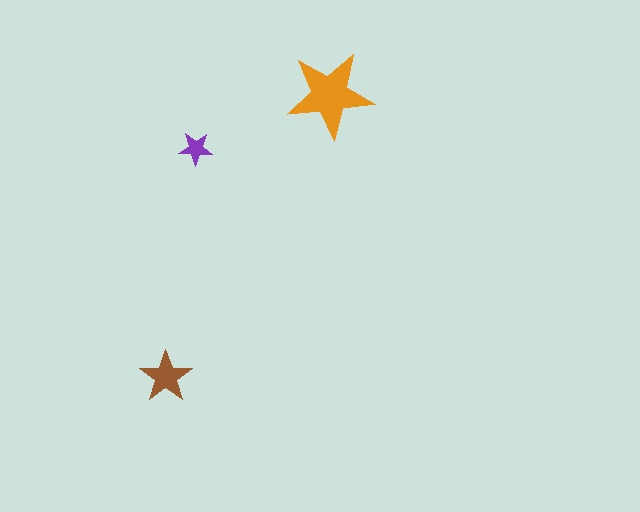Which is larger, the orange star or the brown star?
The orange one.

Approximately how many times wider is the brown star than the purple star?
About 1.5 times wider.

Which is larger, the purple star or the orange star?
The orange one.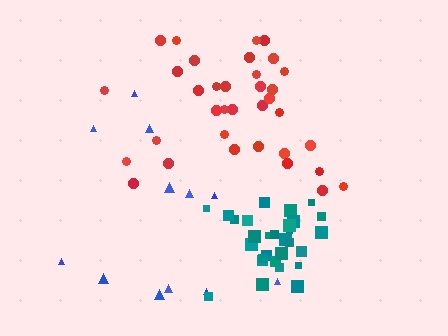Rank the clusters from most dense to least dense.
teal, red, blue.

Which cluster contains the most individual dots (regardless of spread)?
Red (35).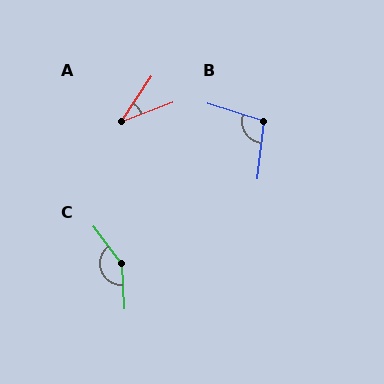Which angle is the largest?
C, at approximately 147 degrees.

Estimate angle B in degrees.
Approximately 100 degrees.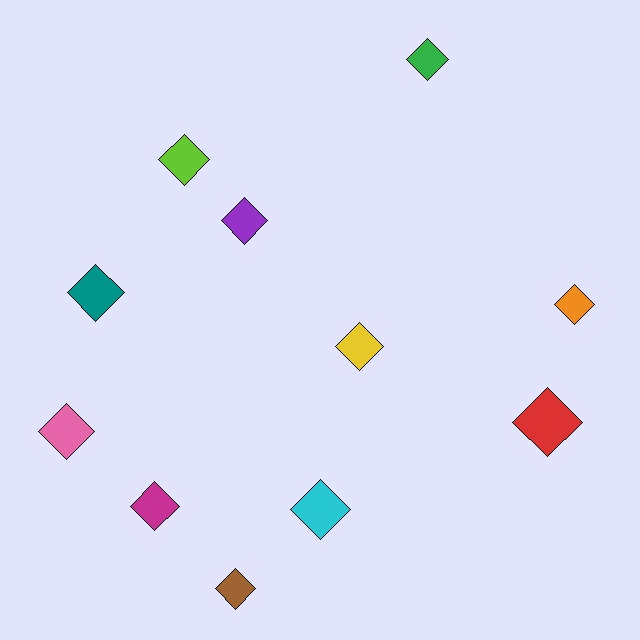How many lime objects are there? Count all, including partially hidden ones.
There is 1 lime object.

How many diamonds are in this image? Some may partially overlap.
There are 11 diamonds.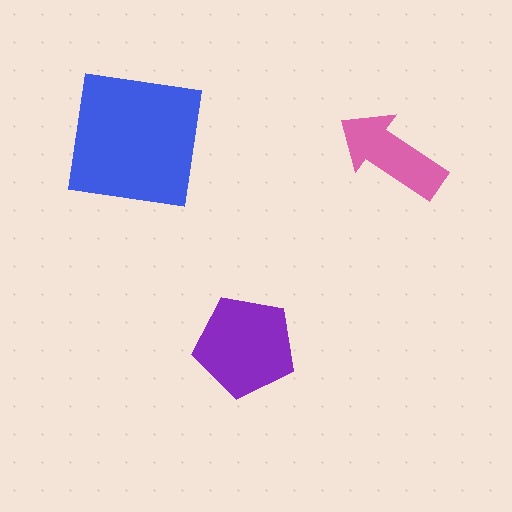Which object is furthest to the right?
The pink arrow is rightmost.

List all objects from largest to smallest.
The blue square, the purple pentagon, the pink arrow.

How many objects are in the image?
There are 3 objects in the image.